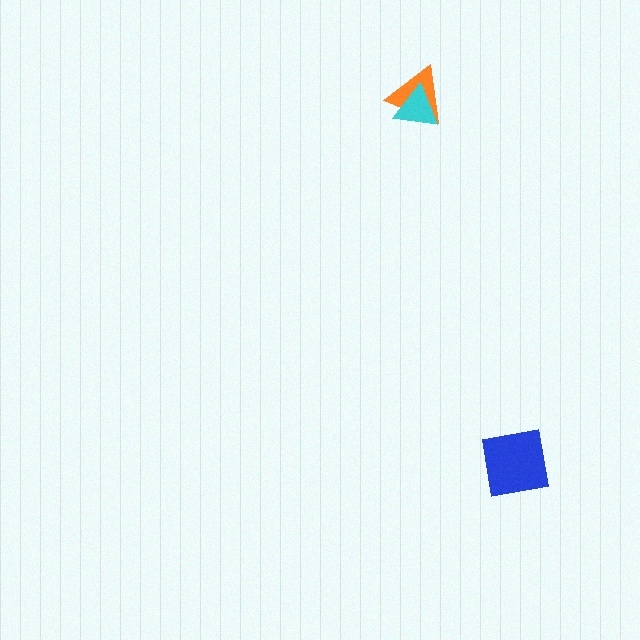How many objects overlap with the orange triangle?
1 object overlaps with the orange triangle.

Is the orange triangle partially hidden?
Yes, it is partially covered by another shape.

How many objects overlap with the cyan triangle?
1 object overlaps with the cyan triangle.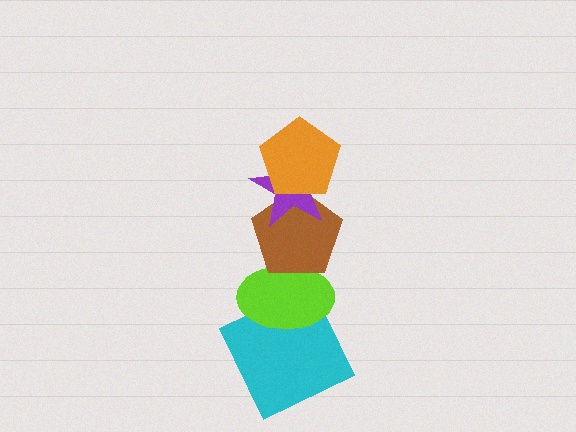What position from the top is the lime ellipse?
The lime ellipse is 4th from the top.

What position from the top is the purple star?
The purple star is 2nd from the top.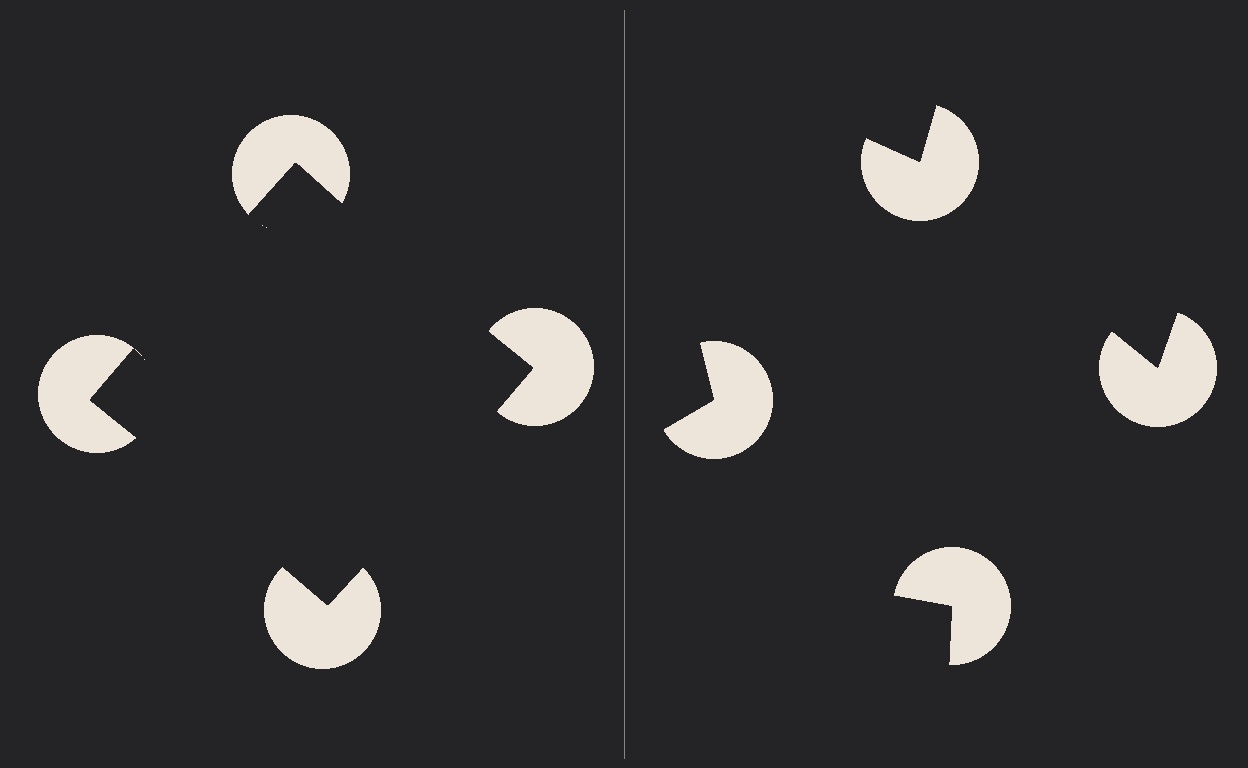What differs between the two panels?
The pac-man discs are positioned identically on both sides; only the wedge orientations differ. On the left they align to a square; on the right they are misaligned.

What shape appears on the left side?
An illusory square.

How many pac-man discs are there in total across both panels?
8 — 4 on each side.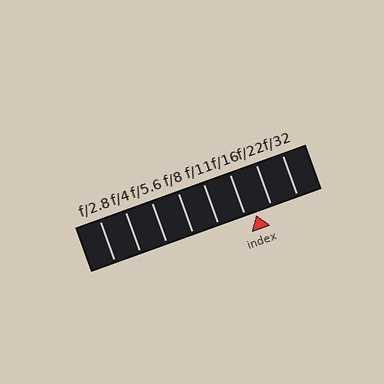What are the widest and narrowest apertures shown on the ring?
The widest aperture shown is f/2.8 and the narrowest is f/32.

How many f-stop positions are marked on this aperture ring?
There are 8 f-stop positions marked.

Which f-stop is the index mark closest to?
The index mark is closest to f/16.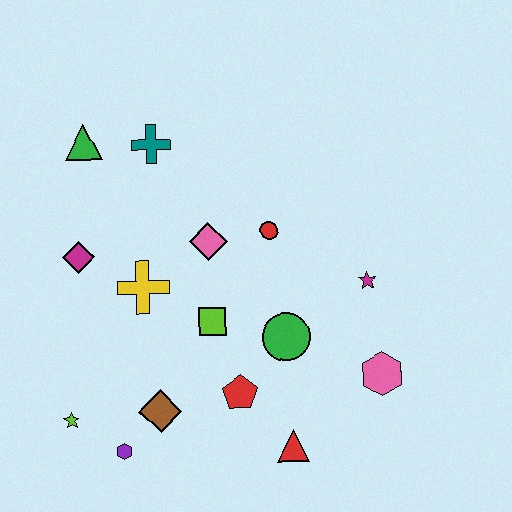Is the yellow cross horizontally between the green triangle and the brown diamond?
Yes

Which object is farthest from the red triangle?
The green triangle is farthest from the red triangle.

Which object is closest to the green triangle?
The teal cross is closest to the green triangle.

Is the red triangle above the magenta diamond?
No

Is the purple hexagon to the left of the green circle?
Yes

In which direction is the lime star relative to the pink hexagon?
The lime star is to the left of the pink hexagon.